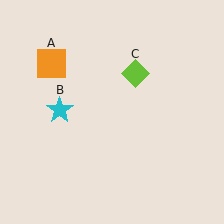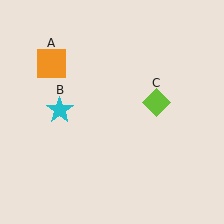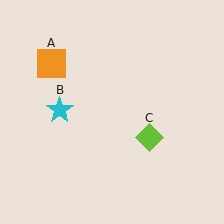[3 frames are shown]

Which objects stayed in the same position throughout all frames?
Orange square (object A) and cyan star (object B) remained stationary.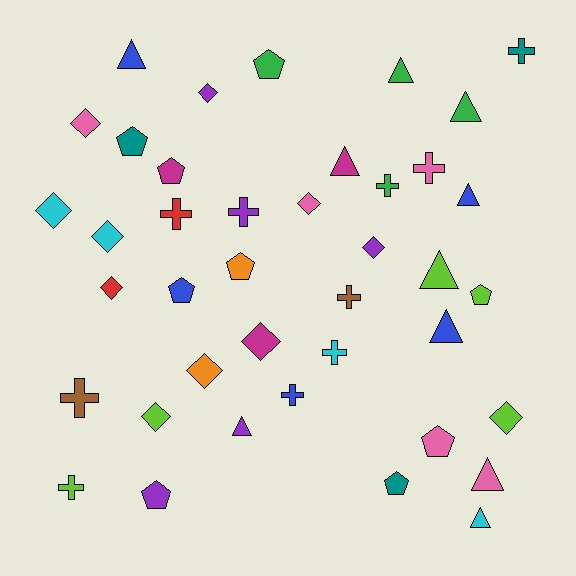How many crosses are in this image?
There are 10 crosses.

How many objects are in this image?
There are 40 objects.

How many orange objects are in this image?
There are 2 orange objects.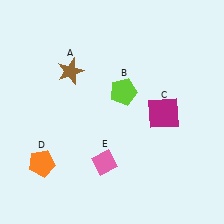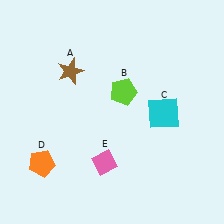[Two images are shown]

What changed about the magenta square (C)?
In Image 1, C is magenta. In Image 2, it changed to cyan.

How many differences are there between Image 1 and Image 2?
There is 1 difference between the two images.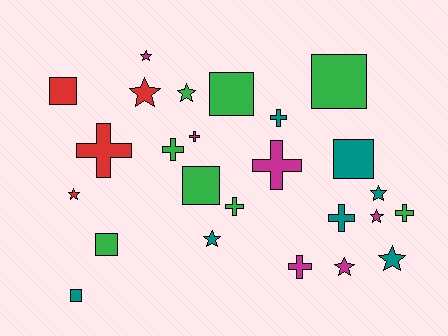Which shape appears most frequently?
Cross, with 9 objects.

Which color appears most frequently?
Green, with 8 objects.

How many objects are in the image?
There are 25 objects.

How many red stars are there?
There are 2 red stars.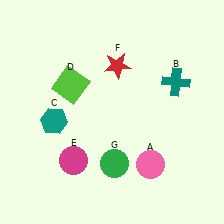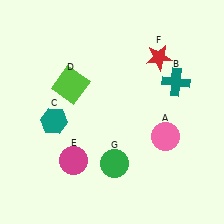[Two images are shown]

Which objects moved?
The objects that moved are: the pink circle (A), the red star (F).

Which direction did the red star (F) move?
The red star (F) moved right.